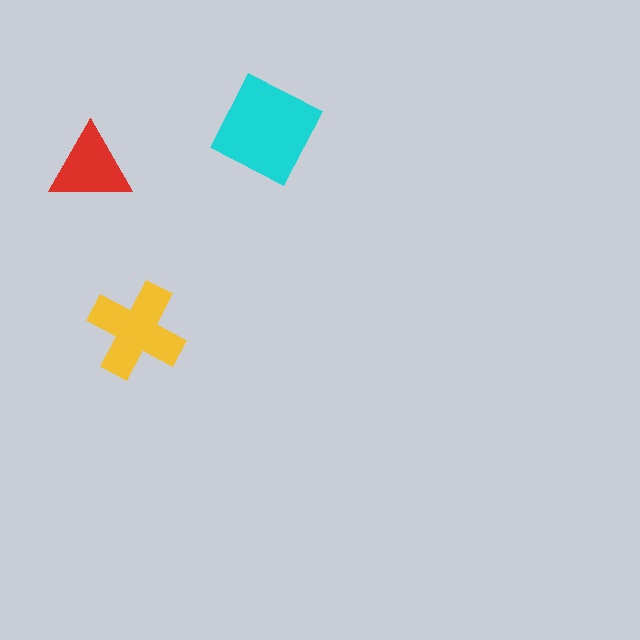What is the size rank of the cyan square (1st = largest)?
1st.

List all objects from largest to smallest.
The cyan square, the yellow cross, the red triangle.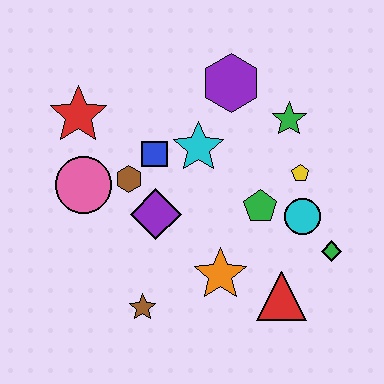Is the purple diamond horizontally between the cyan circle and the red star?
Yes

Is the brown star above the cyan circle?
No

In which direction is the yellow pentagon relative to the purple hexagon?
The yellow pentagon is below the purple hexagon.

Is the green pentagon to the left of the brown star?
No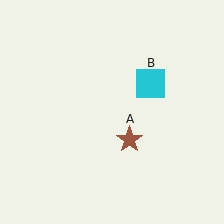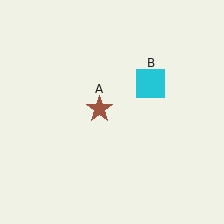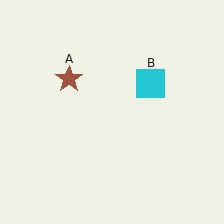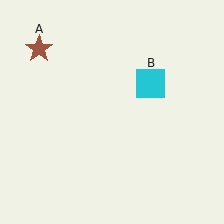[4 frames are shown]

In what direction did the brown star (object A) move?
The brown star (object A) moved up and to the left.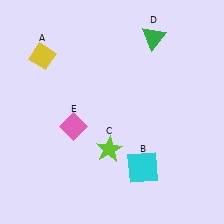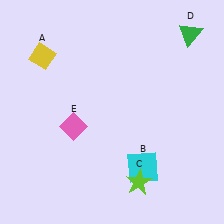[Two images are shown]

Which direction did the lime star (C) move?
The lime star (C) moved down.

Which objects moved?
The objects that moved are: the lime star (C), the green triangle (D).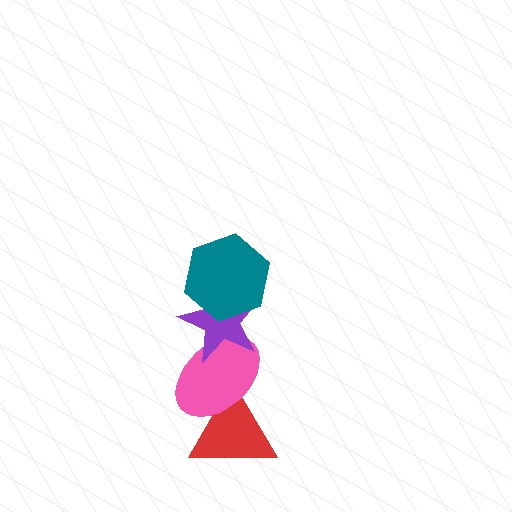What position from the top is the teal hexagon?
The teal hexagon is 1st from the top.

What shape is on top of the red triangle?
The pink ellipse is on top of the red triangle.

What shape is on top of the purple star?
The teal hexagon is on top of the purple star.